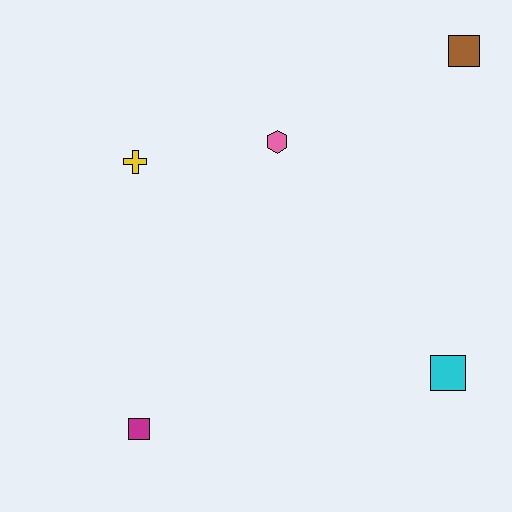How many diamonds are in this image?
There are no diamonds.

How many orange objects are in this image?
There are no orange objects.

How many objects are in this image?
There are 5 objects.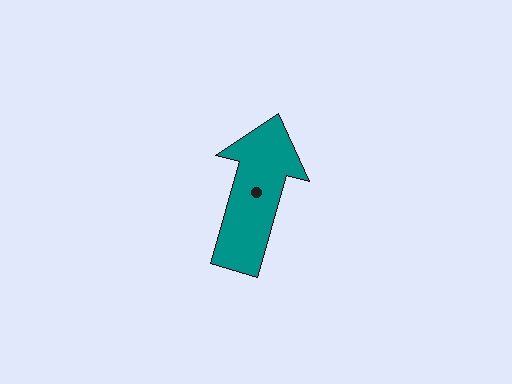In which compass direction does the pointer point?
North.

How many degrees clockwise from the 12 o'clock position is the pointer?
Approximately 16 degrees.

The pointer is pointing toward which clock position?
Roughly 1 o'clock.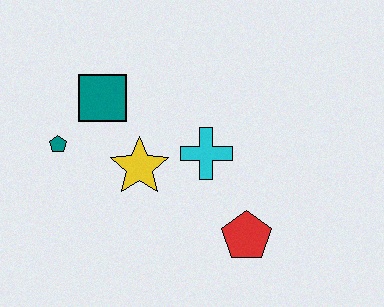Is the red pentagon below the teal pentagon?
Yes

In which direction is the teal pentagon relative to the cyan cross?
The teal pentagon is to the left of the cyan cross.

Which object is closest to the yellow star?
The cyan cross is closest to the yellow star.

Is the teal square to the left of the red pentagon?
Yes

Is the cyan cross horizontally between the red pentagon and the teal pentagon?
Yes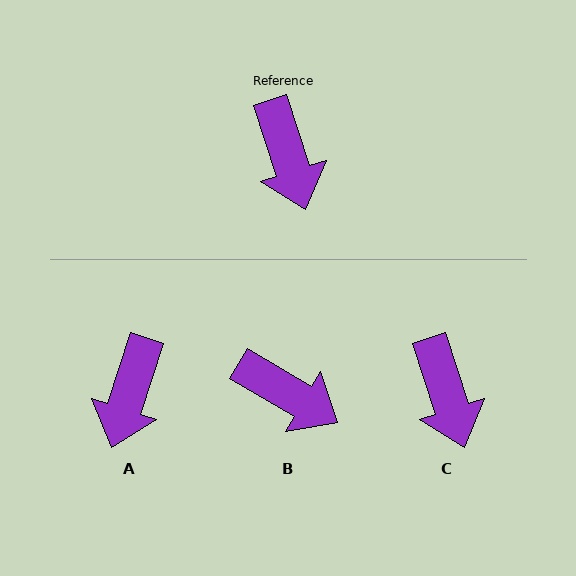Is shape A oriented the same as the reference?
No, it is off by about 36 degrees.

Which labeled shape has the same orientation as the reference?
C.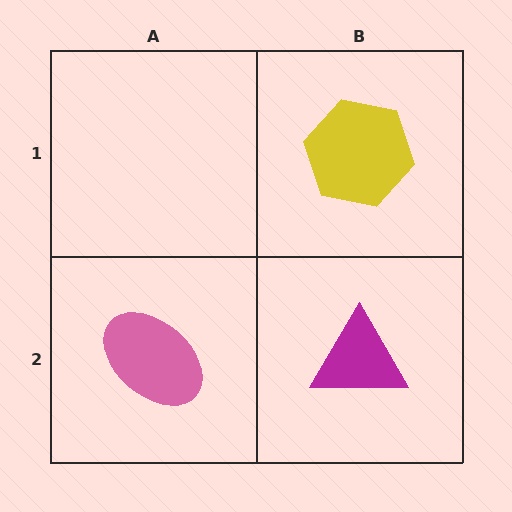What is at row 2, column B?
A magenta triangle.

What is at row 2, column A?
A pink ellipse.